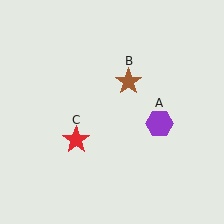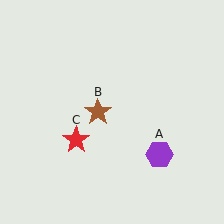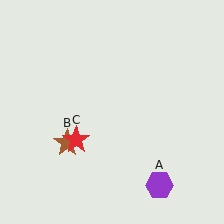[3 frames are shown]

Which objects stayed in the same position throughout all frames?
Red star (object C) remained stationary.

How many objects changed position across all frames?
2 objects changed position: purple hexagon (object A), brown star (object B).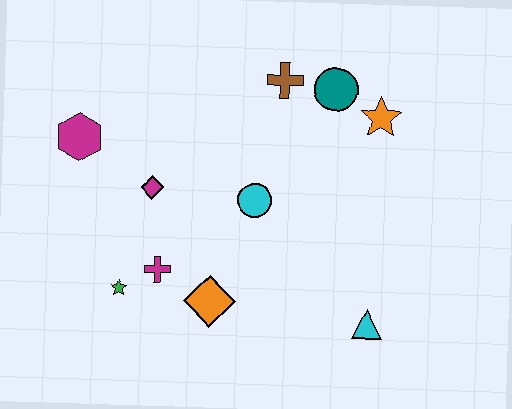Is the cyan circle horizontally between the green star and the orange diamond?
No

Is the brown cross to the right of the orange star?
No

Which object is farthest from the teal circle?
The green star is farthest from the teal circle.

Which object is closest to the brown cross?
The teal circle is closest to the brown cross.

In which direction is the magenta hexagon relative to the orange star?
The magenta hexagon is to the left of the orange star.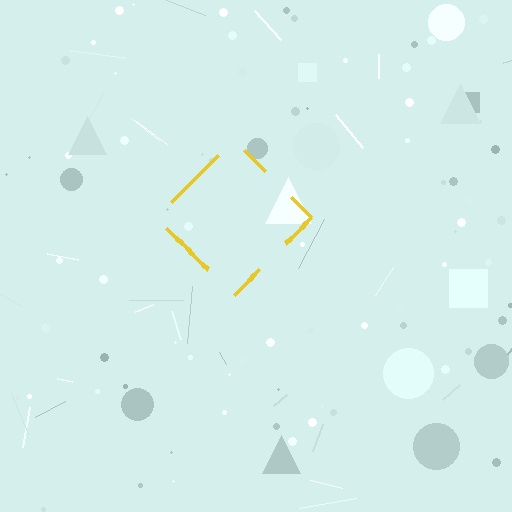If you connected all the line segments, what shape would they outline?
They would outline a diamond.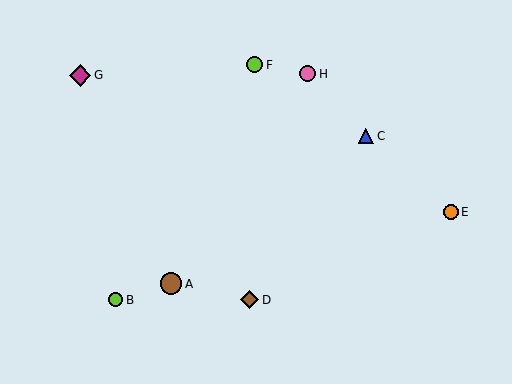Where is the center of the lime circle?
The center of the lime circle is at (254, 65).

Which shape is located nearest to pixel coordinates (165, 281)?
The brown circle (labeled A) at (171, 284) is nearest to that location.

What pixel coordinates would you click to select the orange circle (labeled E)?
Click at (451, 212) to select the orange circle E.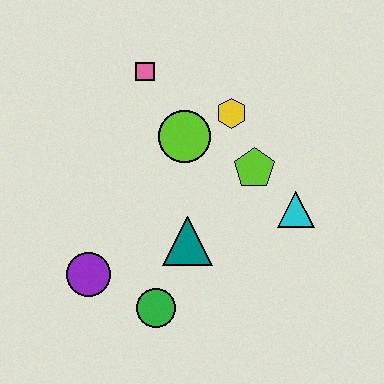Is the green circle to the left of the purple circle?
No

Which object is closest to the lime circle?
The yellow hexagon is closest to the lime circle.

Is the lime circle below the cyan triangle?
No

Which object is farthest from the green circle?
The pink square is farthest from the green circle.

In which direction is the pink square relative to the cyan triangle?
The pink square is to the left of the cyan triangle.